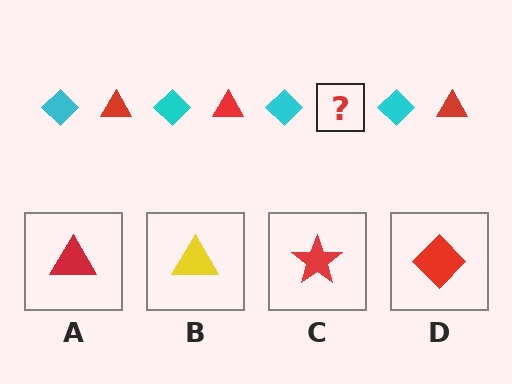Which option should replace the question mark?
Option A.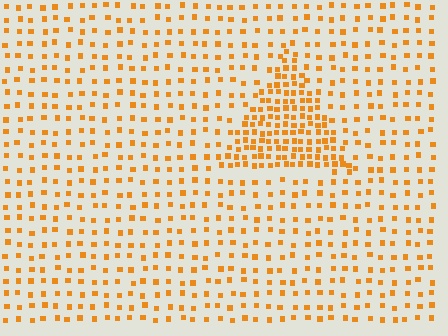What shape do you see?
I see a triangle.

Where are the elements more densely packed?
The elements are more densely packed inside the triangle boundary.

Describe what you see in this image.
The image contains small orange elements arranged at two different densities. A triangle-shaped region is visible where the elements are more densely packed than the surrounding area.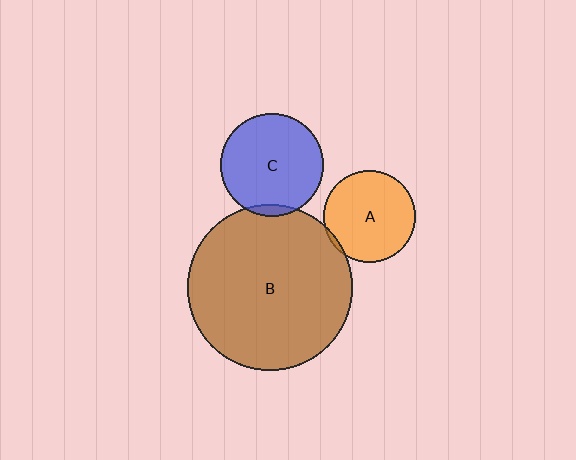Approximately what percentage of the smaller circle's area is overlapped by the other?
Approximately 5%.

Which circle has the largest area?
Circle B (brown).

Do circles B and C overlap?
Yes.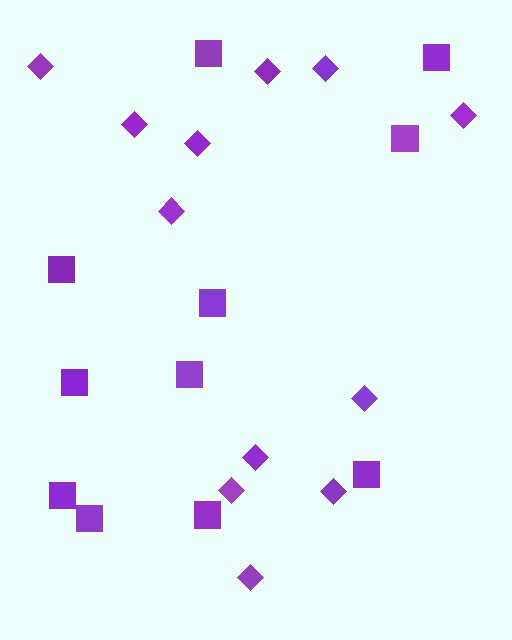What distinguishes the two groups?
There are 2 groups: one group of diamonds (12) and one group of squares (11).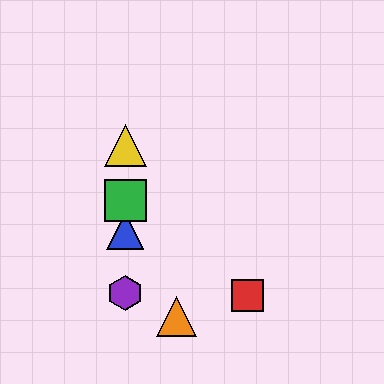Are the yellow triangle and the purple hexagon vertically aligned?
Yes, both are at x≈125.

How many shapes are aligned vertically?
4 shapes (the blue triangle, the green square, the yellow triangle, the purple hexagon) are aligned vertically.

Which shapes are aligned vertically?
The blue triangle, the green square, the yellow triangle, the purple hexagon are aligned vertically.